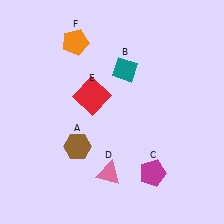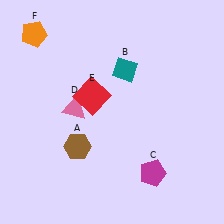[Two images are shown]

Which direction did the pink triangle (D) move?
The pink triangle (D) moved up.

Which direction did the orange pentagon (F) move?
The orange pentagon (F) moved left.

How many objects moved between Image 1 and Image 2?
2 objects moved between the two images.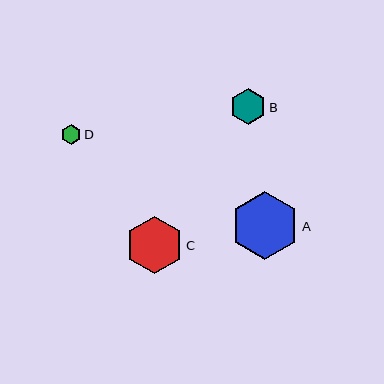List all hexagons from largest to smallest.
From largest to smallest: A, C, B, D.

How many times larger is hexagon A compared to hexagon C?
Hexagon A is approximately 1.2 times the size of hexagon C.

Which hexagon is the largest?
Hexagon A is the largest with a size of approximately 68 pixels.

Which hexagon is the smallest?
Hexagon D is the smallest with a size of approximately 20 pixels.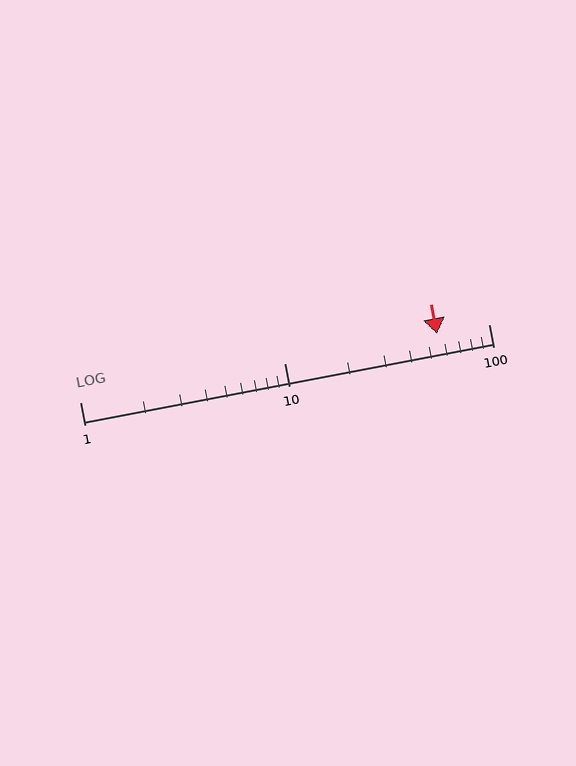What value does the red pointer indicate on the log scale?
The pointer indicates approximately 56.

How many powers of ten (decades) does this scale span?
The scale spans 2 decades, from 1 to 100.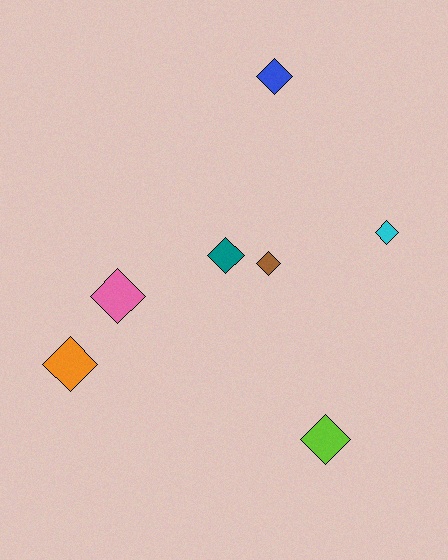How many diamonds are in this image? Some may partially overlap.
There are 7 diamonds.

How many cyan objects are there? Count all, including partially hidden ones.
There is 1 cyan object.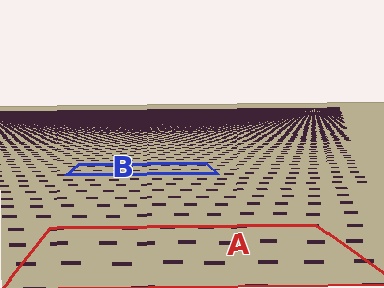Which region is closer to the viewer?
Region A is closer. The texture elements there are larger and more spread out.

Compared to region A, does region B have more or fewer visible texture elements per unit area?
Region B has more texture elements per unit area — they are packed more densely because it is farther away.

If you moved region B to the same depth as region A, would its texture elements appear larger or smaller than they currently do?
They would appear larger. At a closer depth, the same texture elements are projected at a bigger on-screen size.